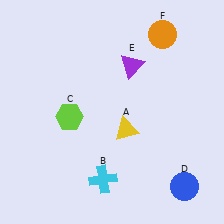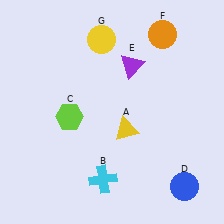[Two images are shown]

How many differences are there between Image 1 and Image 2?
There is 1 difference between the two images.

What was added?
A yellow circle (G) was added in Image 2.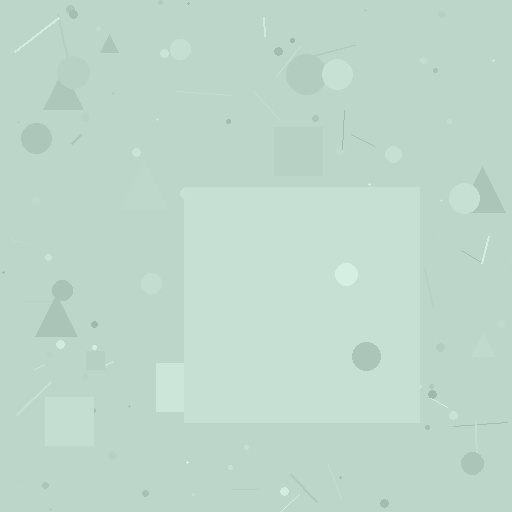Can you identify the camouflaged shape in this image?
The camouflaged shape is a square.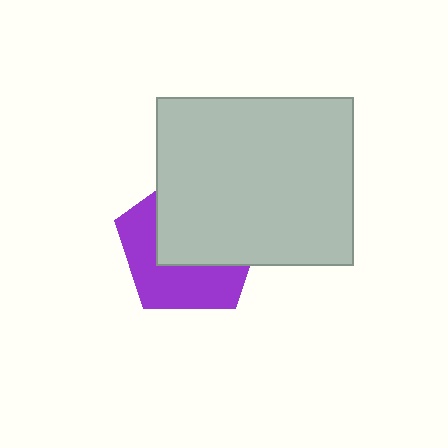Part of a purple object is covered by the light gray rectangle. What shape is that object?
It is a pentagon.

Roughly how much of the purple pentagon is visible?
About half of it is visible (roughly 46%).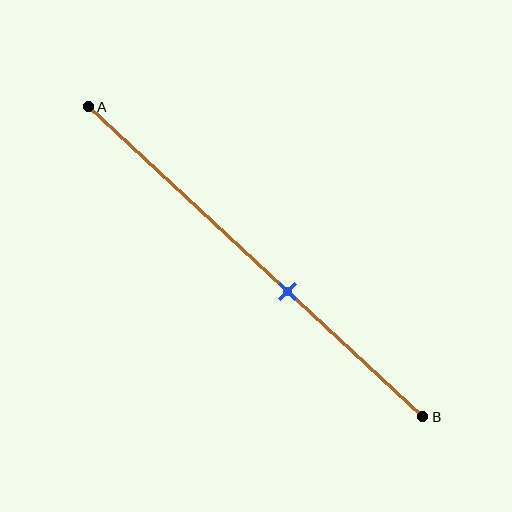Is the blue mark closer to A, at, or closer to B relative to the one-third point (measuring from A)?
The blue mark is closer to point B than the one-third point of segment AB.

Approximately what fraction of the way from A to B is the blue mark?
The blue mark is approximately 60% of the way from A to B.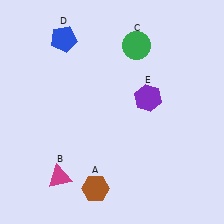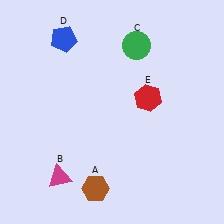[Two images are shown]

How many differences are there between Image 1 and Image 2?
There is 1 difference between the two images.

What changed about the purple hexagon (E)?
In Image 1, E is purple. In Image 2, it changed to red.